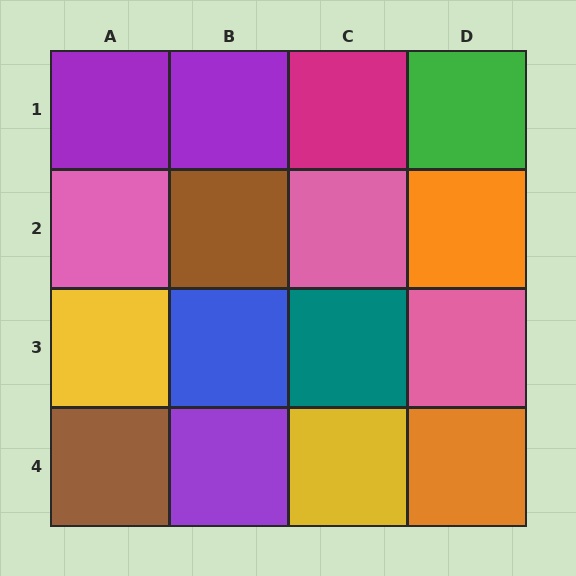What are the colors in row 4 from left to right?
Brown, purple, yellow, orange.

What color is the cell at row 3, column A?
Yellow.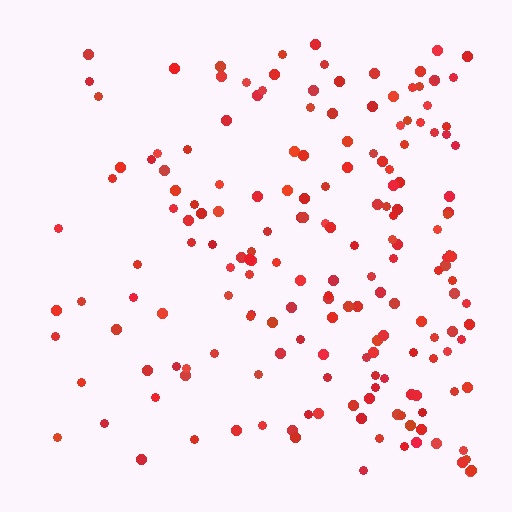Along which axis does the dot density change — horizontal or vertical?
Horizontal.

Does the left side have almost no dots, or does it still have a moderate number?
Still a moderate number, just noticeably fewer than the right.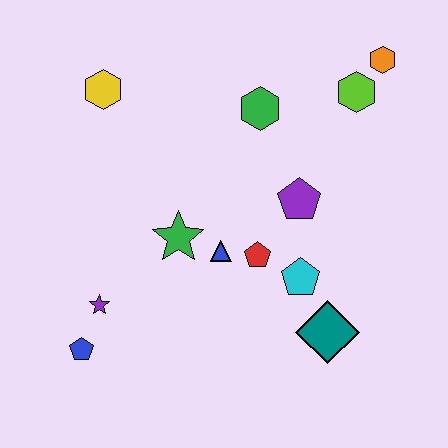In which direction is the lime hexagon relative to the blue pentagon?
The lime hexagon is to the right of the blue pentagon.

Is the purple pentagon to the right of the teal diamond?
No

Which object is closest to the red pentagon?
The blue triangle is closest to the red pentagon.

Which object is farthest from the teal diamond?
The yellow hexagon is farthest from the teal diamond.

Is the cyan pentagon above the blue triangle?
No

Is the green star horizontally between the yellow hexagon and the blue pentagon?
No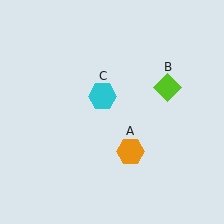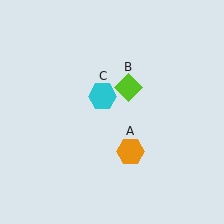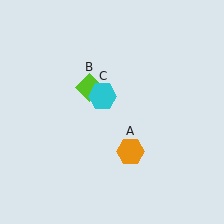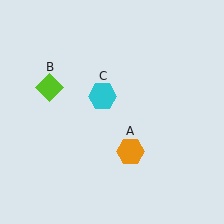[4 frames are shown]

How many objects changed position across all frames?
1 object changed position: lime diamond (object B).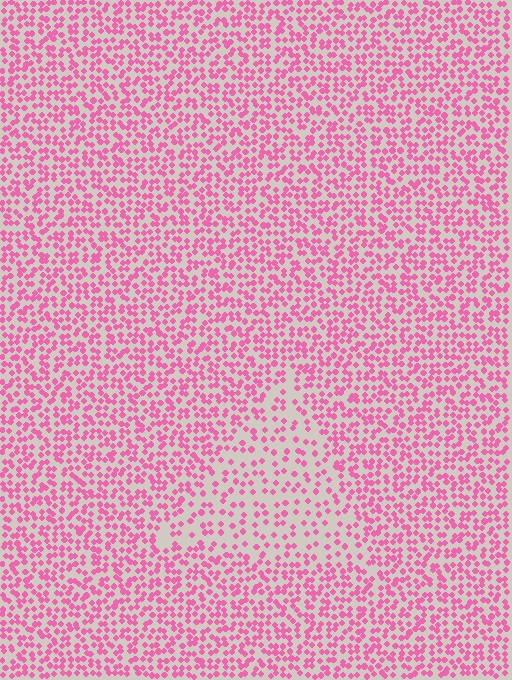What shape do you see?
I see a triangle.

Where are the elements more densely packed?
The elements are more densely packed outside the triangle boundary.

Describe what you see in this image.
The image contains small pink elements arranged at two different densities. A triangle-shaped region is visible where the elements are less densely packed than the surrounding area.